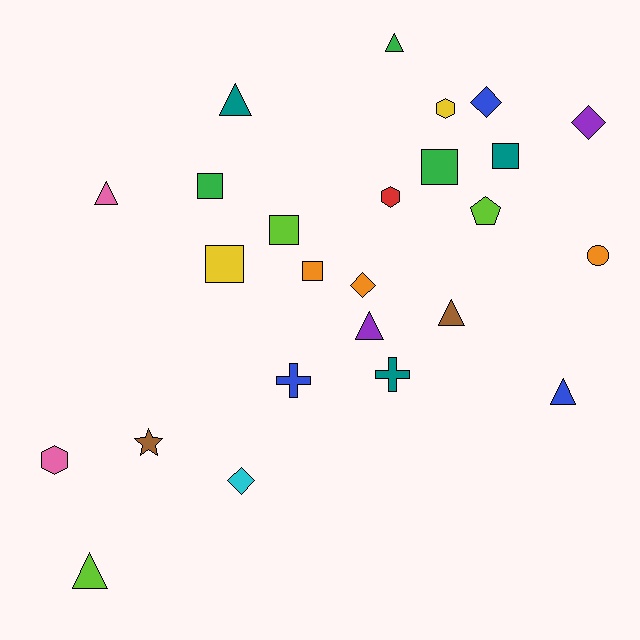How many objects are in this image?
There are 25 objects.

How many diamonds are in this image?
There are 4 diamonds.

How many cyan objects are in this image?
There is 1 cyan object.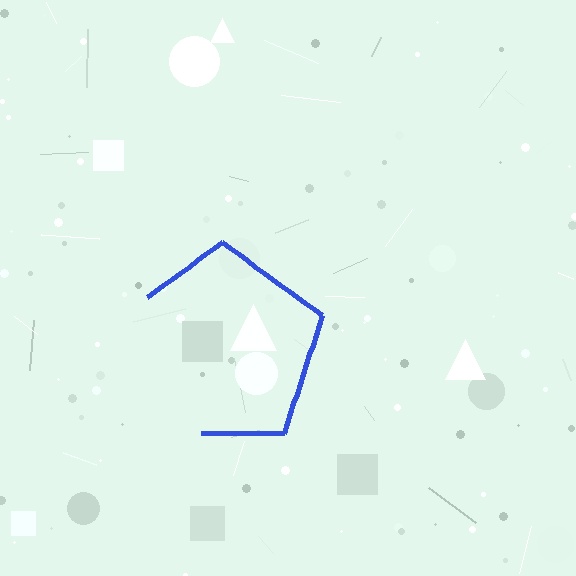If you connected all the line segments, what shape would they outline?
They would outline a pentagon.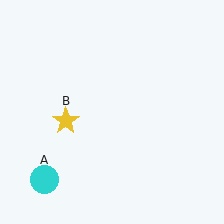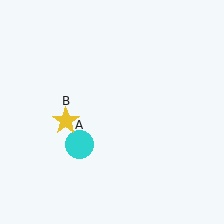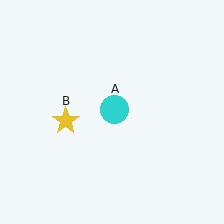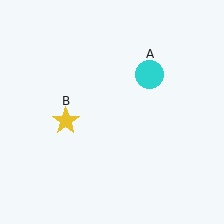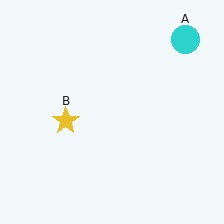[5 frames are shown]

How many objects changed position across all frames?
1 object changed position: cyan circle (object A).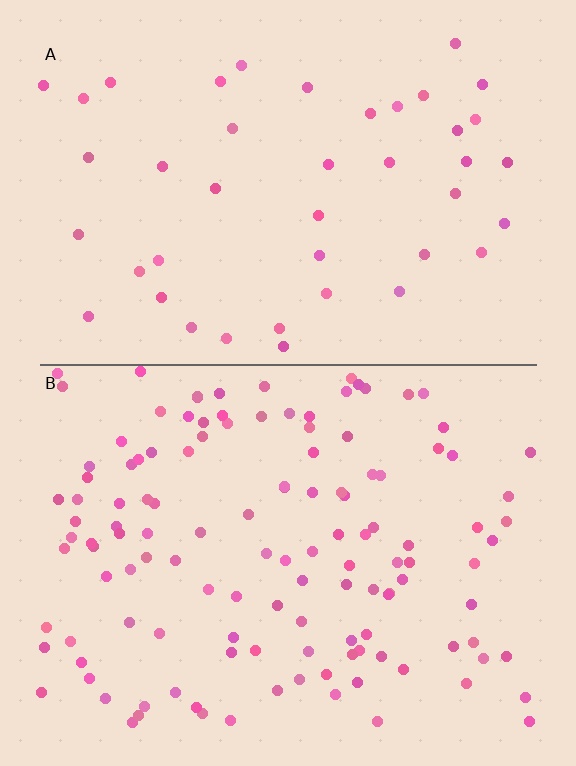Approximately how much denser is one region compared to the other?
Approximately 3.0× — region B over region A.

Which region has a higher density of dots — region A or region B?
B (the bottom).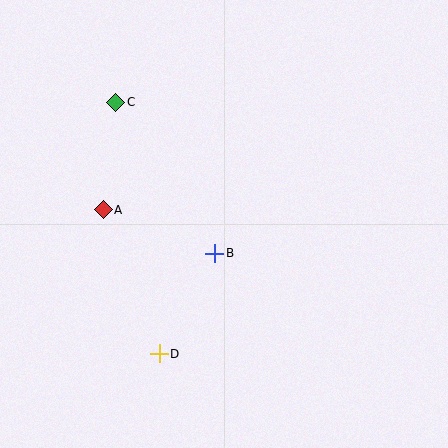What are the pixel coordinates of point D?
Point D is at (159, 354).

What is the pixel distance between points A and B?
The distance between A and B is 120 pixels.